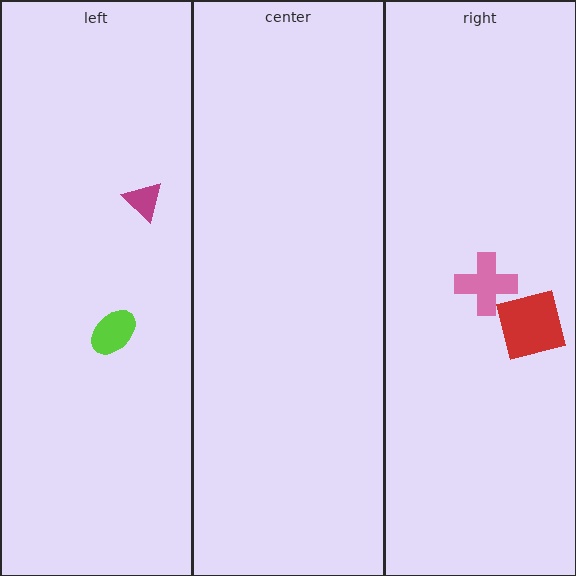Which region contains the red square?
The right region.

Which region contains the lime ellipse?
The left region.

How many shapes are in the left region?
2.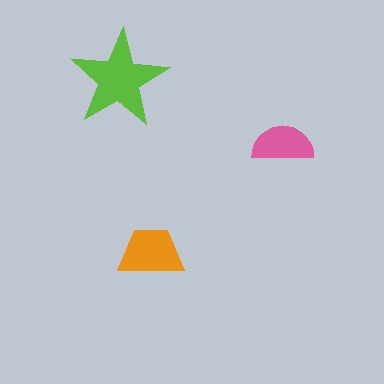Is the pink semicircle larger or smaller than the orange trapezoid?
Smaller.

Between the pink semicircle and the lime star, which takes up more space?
The lime star.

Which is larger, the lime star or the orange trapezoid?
The lime star.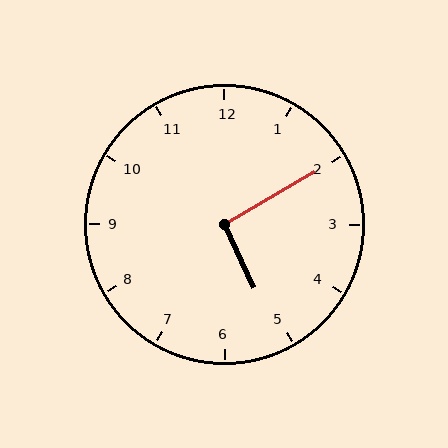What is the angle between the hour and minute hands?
Approximately 95 degrees.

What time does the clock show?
5:10.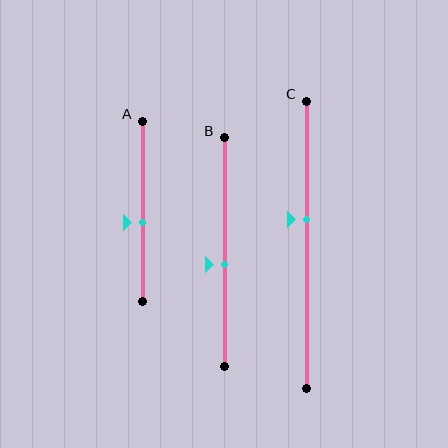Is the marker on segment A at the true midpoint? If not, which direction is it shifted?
No, the marker on segment A is shifted downward by about 6% of the segment length.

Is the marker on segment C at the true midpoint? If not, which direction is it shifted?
No, the marker on segment C is shifted upward by about 9% of the segment length.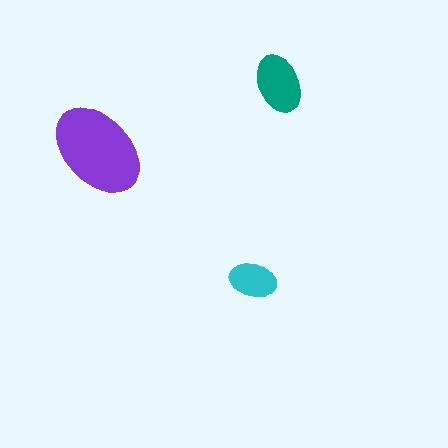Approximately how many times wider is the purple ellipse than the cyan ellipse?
About 2 times wider.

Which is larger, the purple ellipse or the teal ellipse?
The purple one.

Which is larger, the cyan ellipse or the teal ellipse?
The teal one.